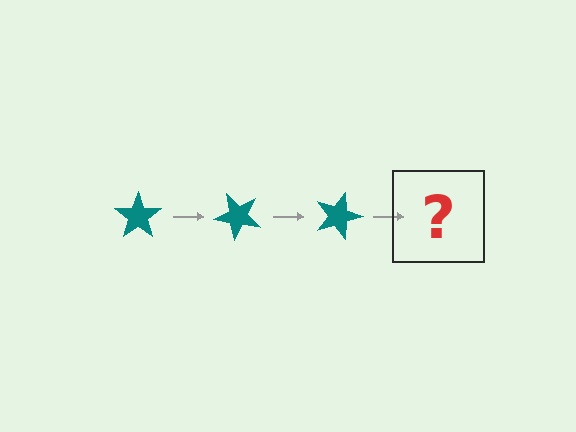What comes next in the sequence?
The next element should be a teal star rotated 135 degrees.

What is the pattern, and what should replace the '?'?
The pattern is that the star rotates 45 degrees each step. The '?' should be a teal star rotated 135 degrees.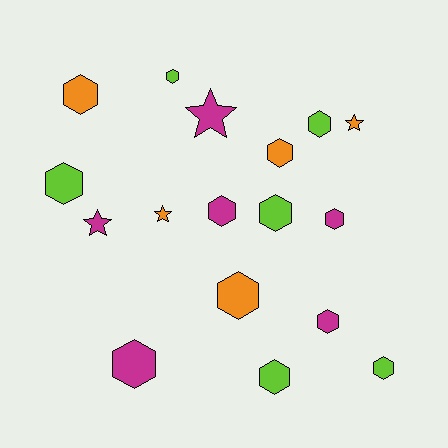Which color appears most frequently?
Lime, with 6 objects.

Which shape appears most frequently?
Hexagon, with 13 objects.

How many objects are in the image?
There are 17 objects.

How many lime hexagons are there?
There are 6 lime hexagons.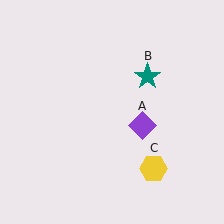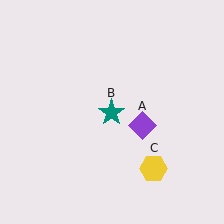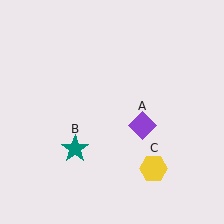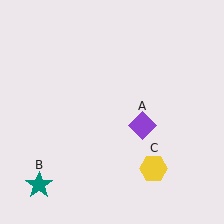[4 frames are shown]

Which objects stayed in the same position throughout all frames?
Purple diamond (object A) and yellow hexagon (object C) remained stationary.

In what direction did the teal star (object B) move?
The teal star (object B) moved down and to the left.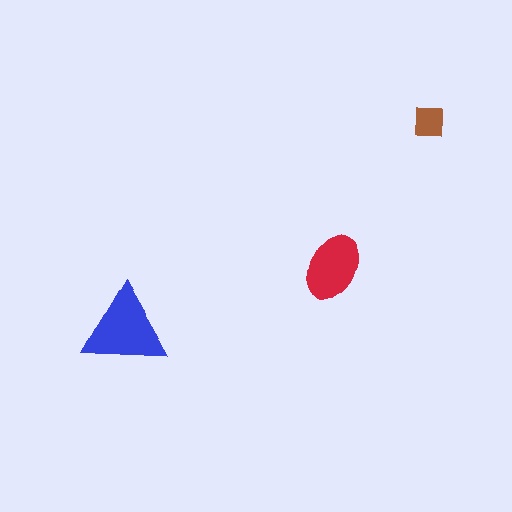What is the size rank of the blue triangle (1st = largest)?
1st.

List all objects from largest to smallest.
The blue triangle, the red ellipse, the brown square.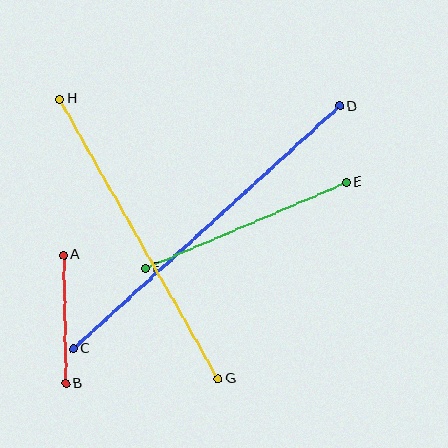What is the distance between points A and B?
The distance is approximately 129 pixels.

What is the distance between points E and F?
The distance is approximately 219 pixels.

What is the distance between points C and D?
The distance is approximately 361 pixels.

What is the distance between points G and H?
The distance is approximately 322 pixels.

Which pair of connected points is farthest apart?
Points C and D are farthest apart.